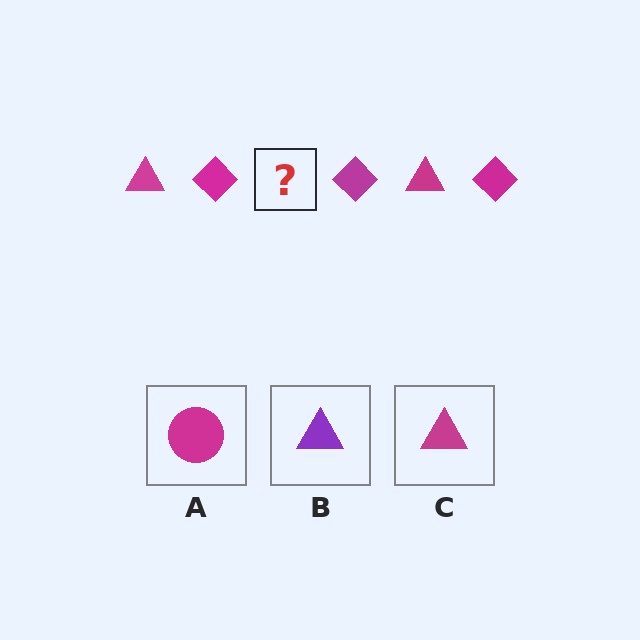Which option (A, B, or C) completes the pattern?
C.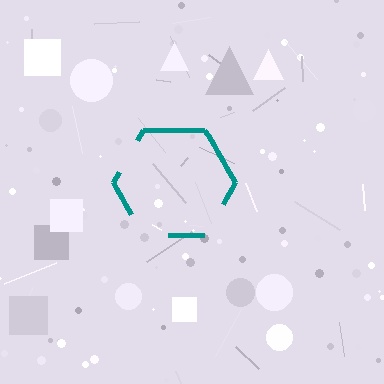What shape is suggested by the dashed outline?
The dashed outline suggests a hexagon.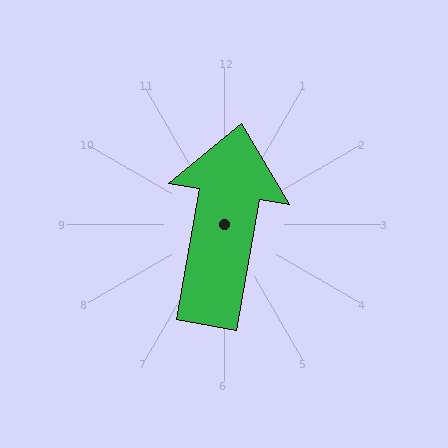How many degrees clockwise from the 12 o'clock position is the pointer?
Approximately 10 degrees.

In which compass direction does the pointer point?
North.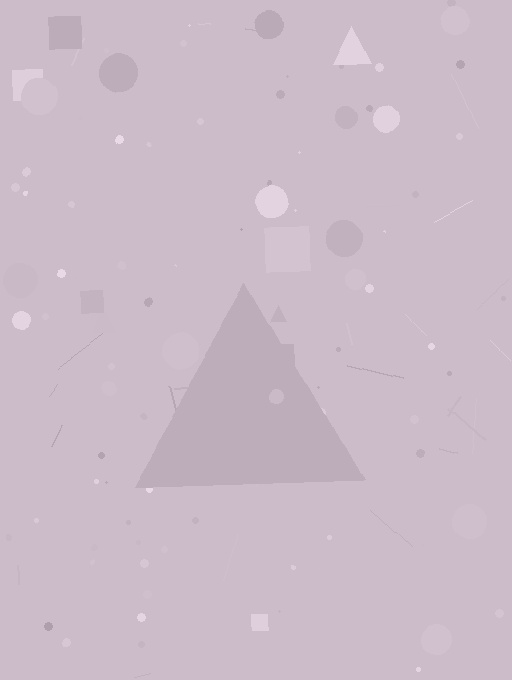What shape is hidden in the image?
A triangle is hidden in the image.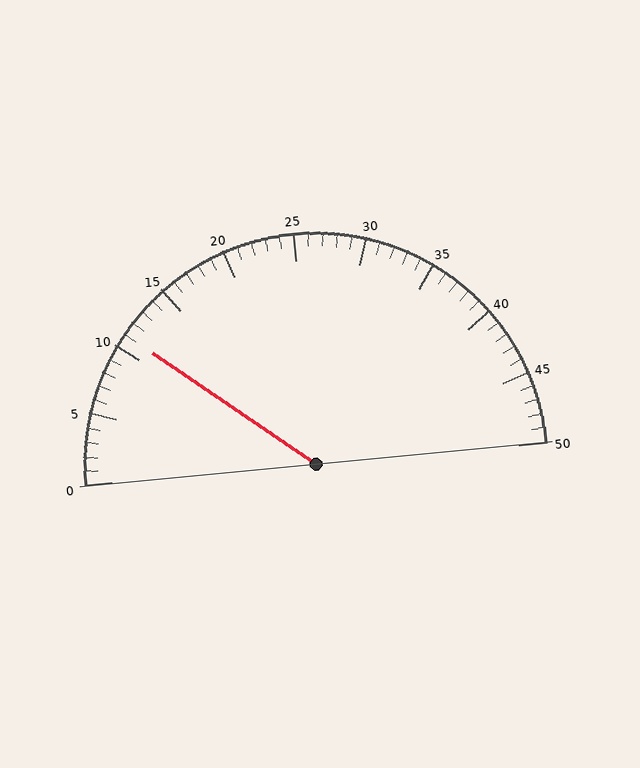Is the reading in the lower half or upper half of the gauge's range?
The reading is in the lower half of the range (0 to 50).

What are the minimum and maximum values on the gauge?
The gauge ranges from 0 to 50.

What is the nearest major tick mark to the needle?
The nearest major tick mark is 10.